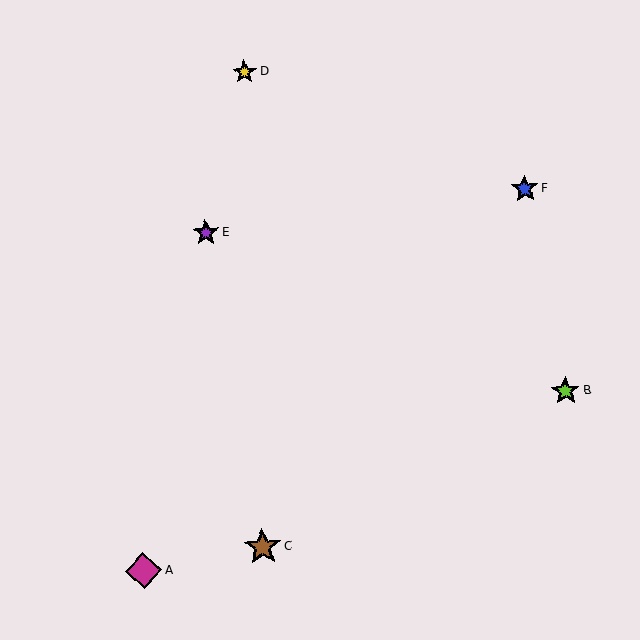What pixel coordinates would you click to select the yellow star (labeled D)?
Click at (245, 72) to select the yellow star D.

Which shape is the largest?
The brown star (labeled C) is the largest.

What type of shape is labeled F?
Shape F is a blue star.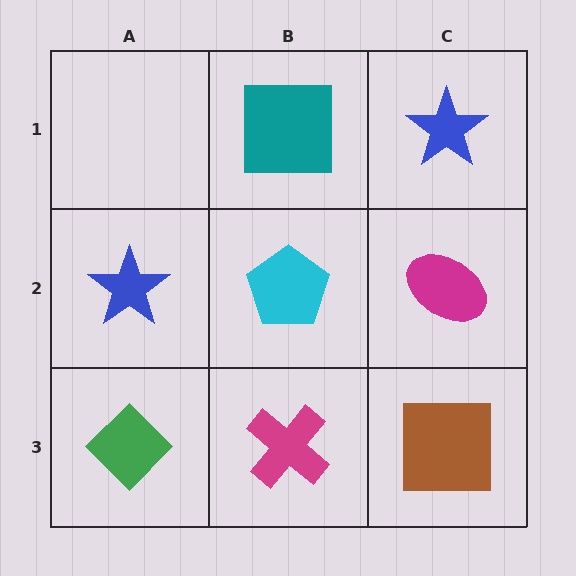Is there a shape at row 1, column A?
No, that cell is empty.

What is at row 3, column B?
A magenta cross.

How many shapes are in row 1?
2 shapes.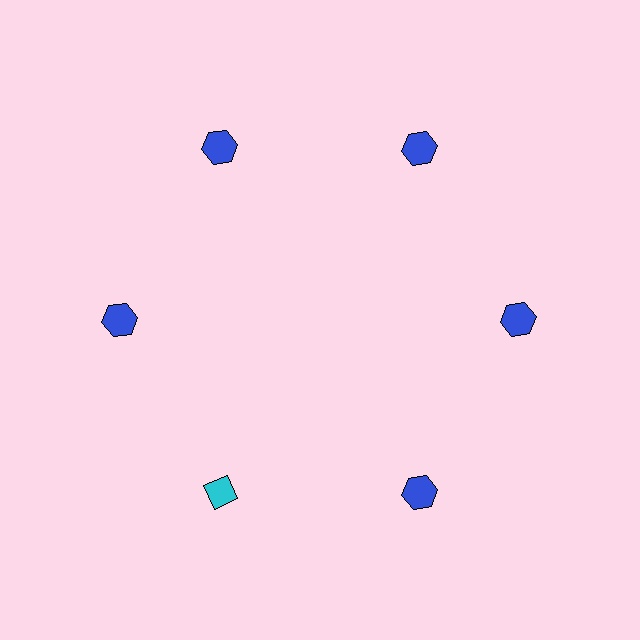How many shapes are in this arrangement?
There are 6 shapes arranged in a ring pattern.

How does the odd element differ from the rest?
It differs in both color (cyan instead of blue) and shape (diamond instead of hexagon).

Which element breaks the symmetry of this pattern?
The cyan diamond at roughly the 7 o'clock position breaks the symmetry. All other shapes are blue hexagons.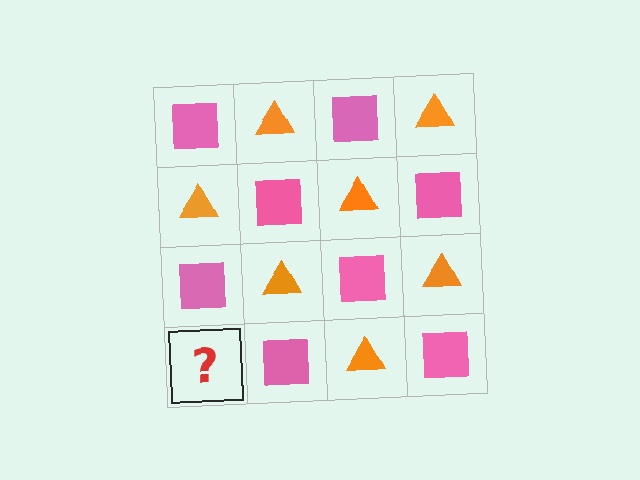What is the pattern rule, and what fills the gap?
The rule is that it alternates pink square and orange triangle in a checkerboard pattern. The gap should be filled with an orange triangle.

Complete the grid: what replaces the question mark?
The question mark should be replaced with an orange triangle.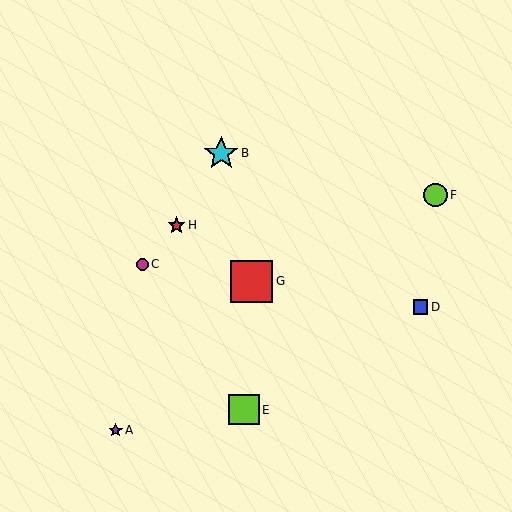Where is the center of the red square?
The center of the red square is at (252, 281).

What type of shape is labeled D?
Shape D is a blue square.